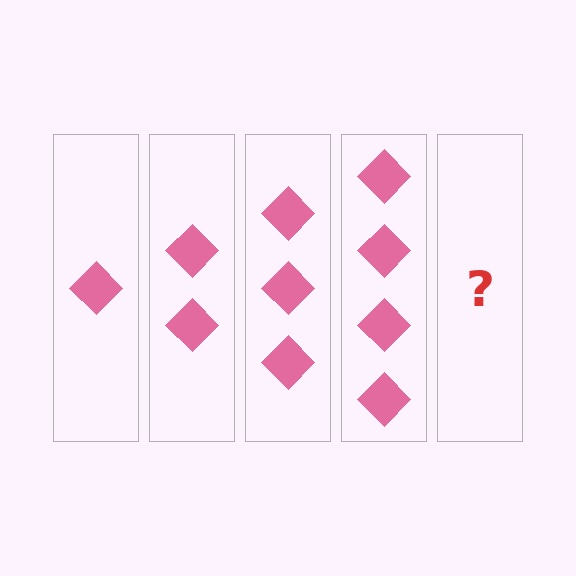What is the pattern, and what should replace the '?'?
The pattern is that each step adds one more diamond. The '?' should be 5 diamonds.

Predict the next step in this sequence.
The next step is 5 diamonds.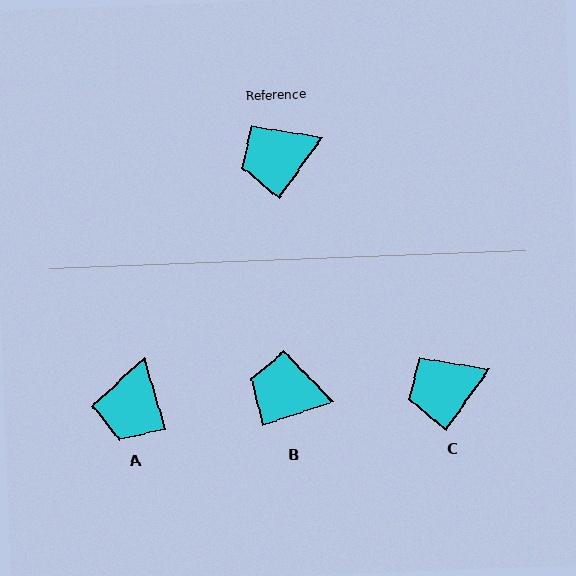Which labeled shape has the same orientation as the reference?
C.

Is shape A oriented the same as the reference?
No, it is off by about 52 degrees.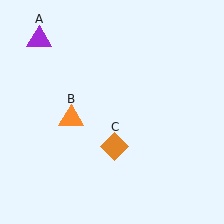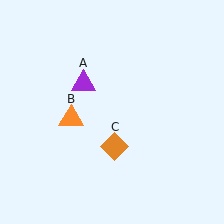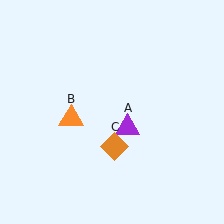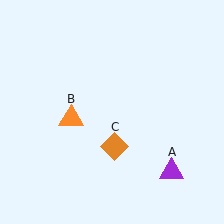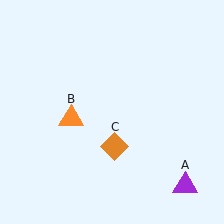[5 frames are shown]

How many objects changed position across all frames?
1 object changed position: purple triangle (object A).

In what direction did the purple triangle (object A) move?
The purple triangle (object A) moved down and to the right.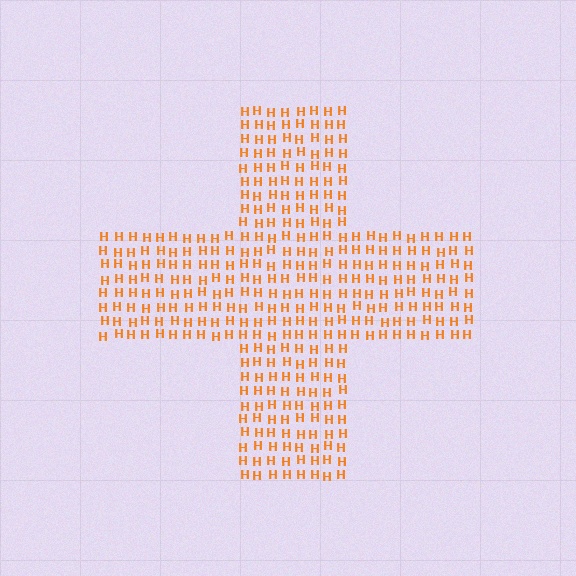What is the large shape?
The large shape is a cross.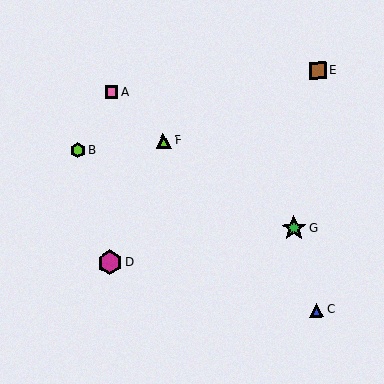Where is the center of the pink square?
The center of the pink square is at (112, 92).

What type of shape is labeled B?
Shape B is a lime hexagon.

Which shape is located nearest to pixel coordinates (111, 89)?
The pink square (labeled A) at (112, 92) is nearest to that location.